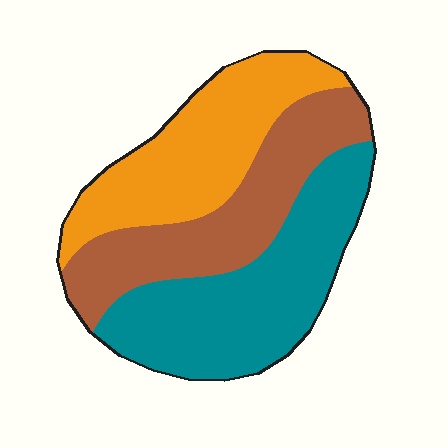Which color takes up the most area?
Teal, at roughly 40%.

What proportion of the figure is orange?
Orange takes up about one third (1/3) of the figure.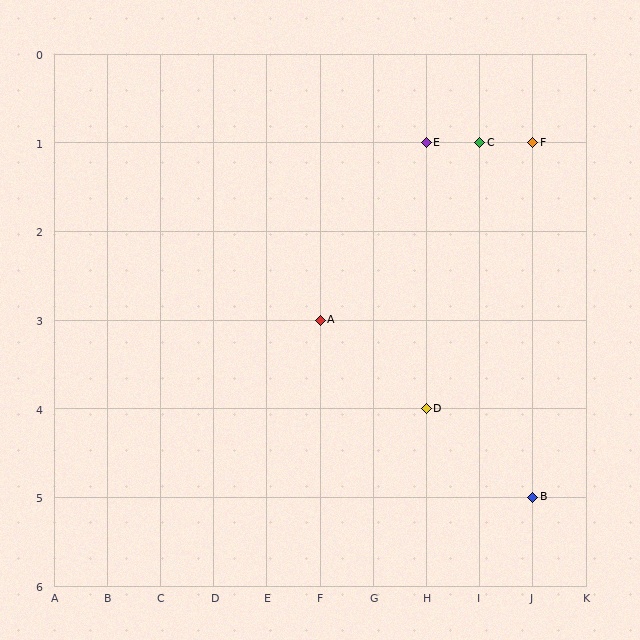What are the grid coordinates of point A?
Point A is at grid coordinates (F, 3).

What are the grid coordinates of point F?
Point F is at grid coordinates (J, 1).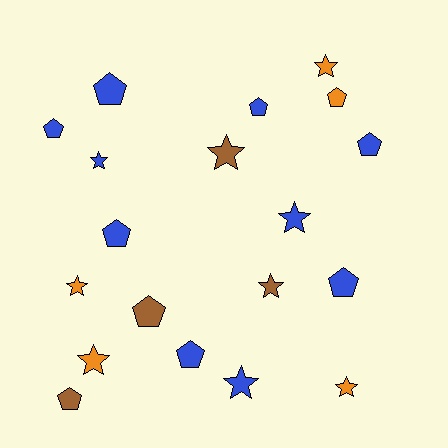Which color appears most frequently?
Blue, with 10 objects.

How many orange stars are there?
There are 4 orange stars.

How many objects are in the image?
There are 19 objects.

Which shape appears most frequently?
Pentagon, with 10 objects.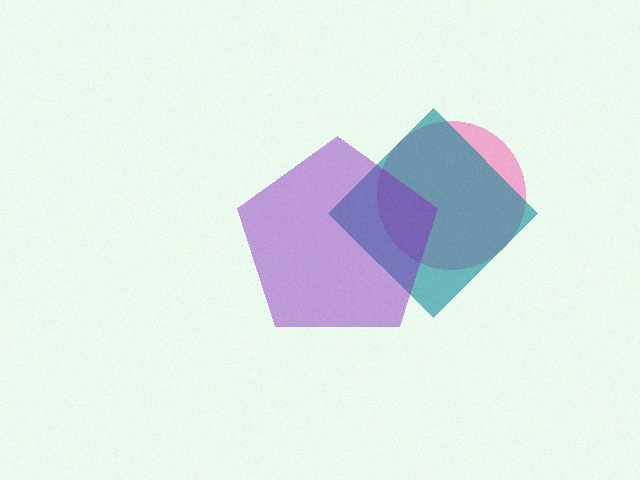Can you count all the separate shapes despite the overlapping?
Yes, there are 3 separate shapes.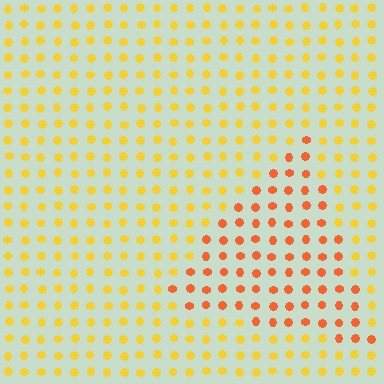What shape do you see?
I see a triangle.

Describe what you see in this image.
The image is filled with small yellow elements in a uniform arrangement. A triangle-shaped region is visible where the elements are tinted to a slightly different hue, forming a subtle color boundary.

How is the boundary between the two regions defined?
The boundary is defined purely by a slight shift in hue (about 34 degrees). Spacing, size, and orientation are identical on both sides.